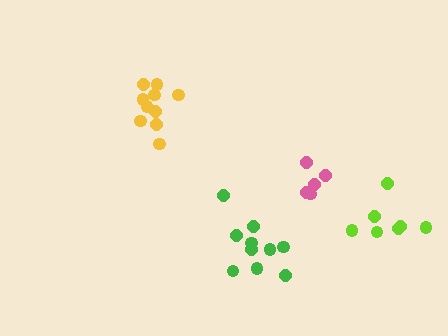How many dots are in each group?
Group 1: 5 dots, Group 2: 10 dots, Group 3: 7 dots, Group 4: 10 dots (32 total).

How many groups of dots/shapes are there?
There are 4 groups.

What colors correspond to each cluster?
The clusters are colored: pink, green, lime, yellow.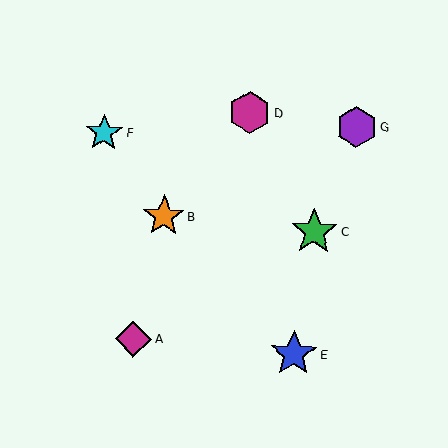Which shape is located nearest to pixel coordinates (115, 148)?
The cyan star (labeled F) at (104, 133) is nearest to that location.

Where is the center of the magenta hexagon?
The center of the magenta hexagon is at (250, 112).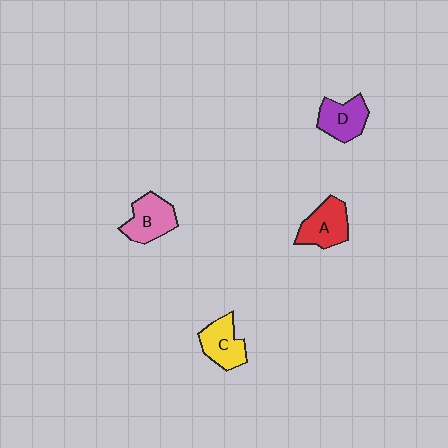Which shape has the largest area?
Shape B (pink).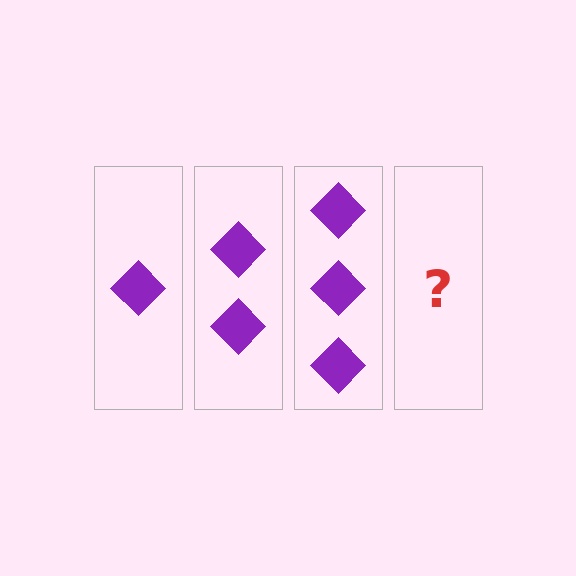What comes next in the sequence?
The next element should be 4 diamonds.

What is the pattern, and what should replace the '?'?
The pattern is that each step adds one more diamond. The '?' should be 4 diamonds.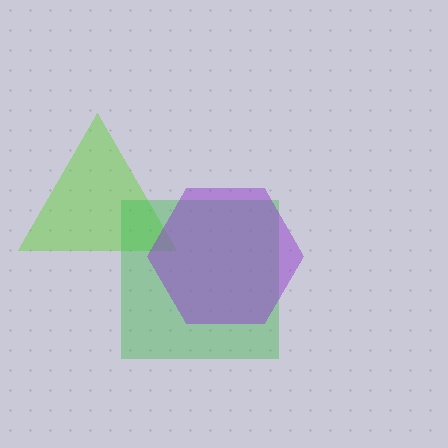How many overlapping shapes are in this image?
There are 3 overlapping shapes in the image.